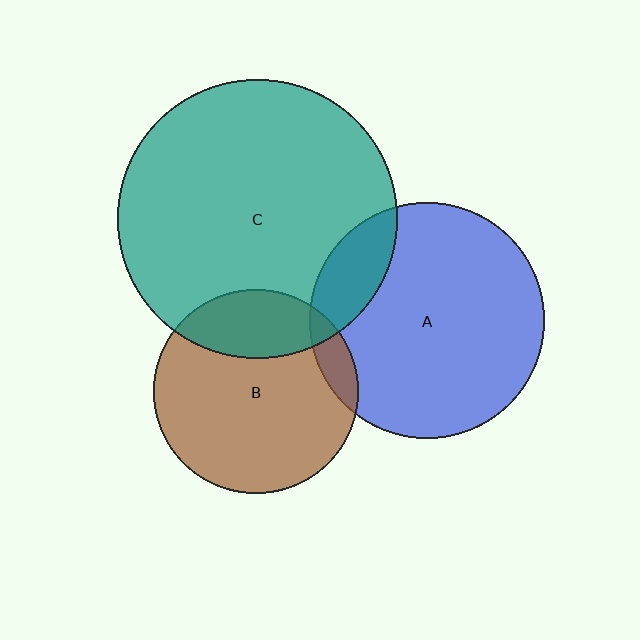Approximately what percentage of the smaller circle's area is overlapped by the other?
Approximately 10%.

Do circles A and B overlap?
Yes.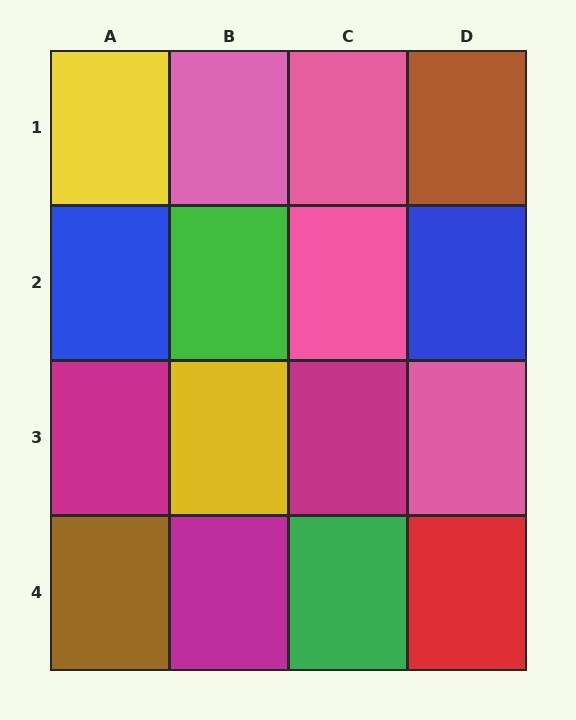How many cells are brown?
2 cells are brown.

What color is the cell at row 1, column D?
Brown.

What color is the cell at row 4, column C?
Green.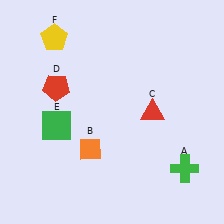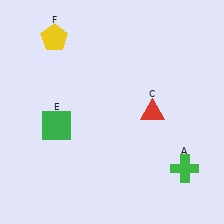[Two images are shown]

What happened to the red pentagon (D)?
The red pentagon (D) was removed in Image 2. It was in the top-left area of Image 1.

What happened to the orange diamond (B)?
The orange diamond (B) was removed in Image 2. It was in the bottom-left area of Image 1.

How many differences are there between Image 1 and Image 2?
There are 2 differences between the two images.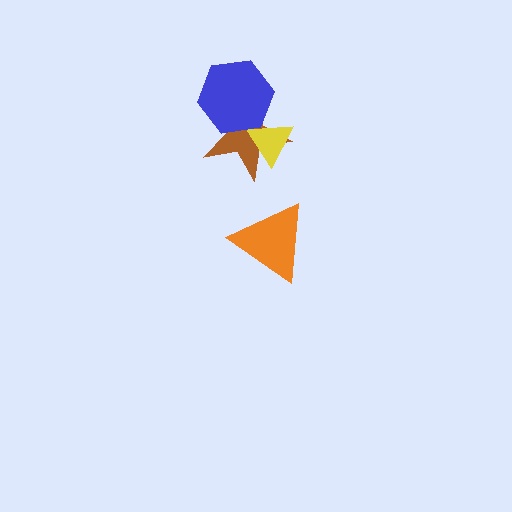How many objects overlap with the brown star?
2 objects overlap with the brown star.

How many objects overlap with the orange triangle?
0 objects overlap with the orange triangle.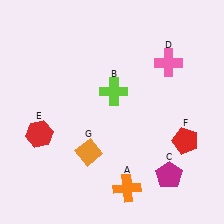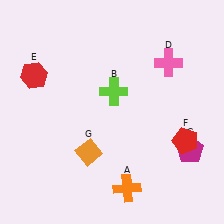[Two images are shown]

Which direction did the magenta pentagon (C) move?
The magenta pentagon (C) moved up.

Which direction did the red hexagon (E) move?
The red hexagon (E) moved up.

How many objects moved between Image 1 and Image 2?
2 objects moved between the two images.